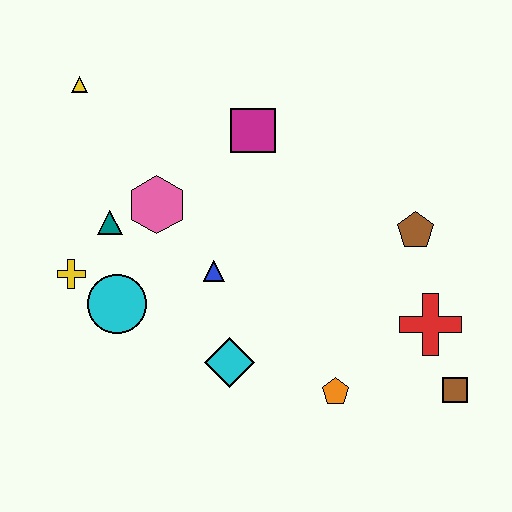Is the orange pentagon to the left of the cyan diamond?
No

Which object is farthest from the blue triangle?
The brown square is farthest from the blue triangle.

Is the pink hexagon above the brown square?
Yes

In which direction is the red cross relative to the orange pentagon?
The red cross is to the right of the orange pentagon.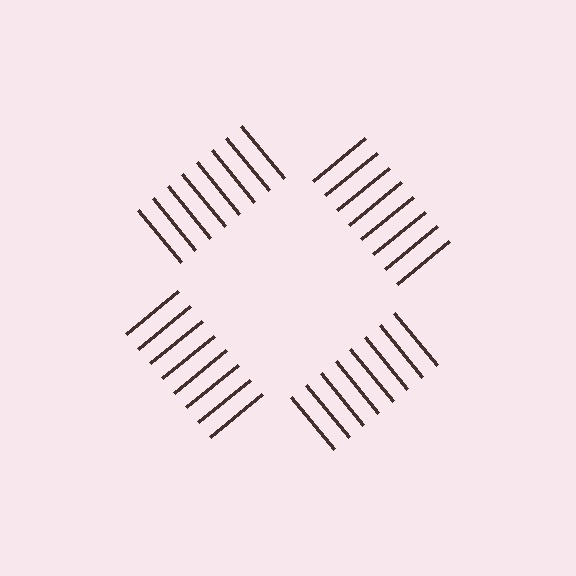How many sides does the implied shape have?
4 sides — the line-ends trace a square.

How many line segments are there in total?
32 — 8 along each of the 4 edges.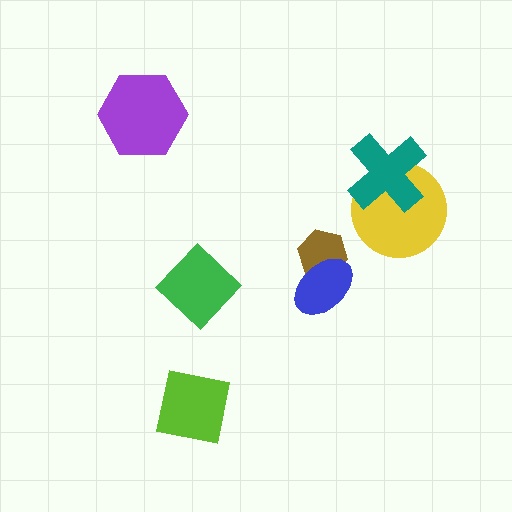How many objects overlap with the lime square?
0 objects overlap with the lime square.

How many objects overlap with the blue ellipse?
1 object overlaps with the blue ellipse.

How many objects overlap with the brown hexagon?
1 object overlaps with the brown hexagon.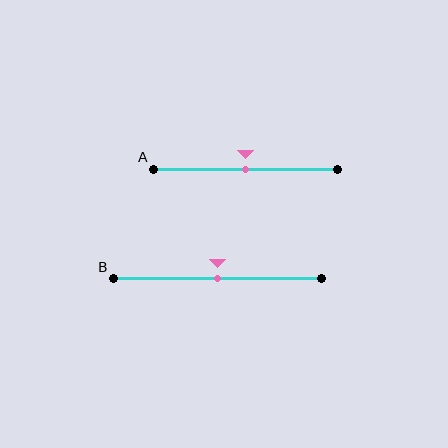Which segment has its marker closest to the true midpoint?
Segment A has its marker closest to the true midpoint.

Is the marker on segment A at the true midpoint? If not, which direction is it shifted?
Yes, the marker on segment A is at the true midpoint.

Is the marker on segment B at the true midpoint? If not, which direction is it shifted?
Yes, the marker on segment B is at the true midpoint.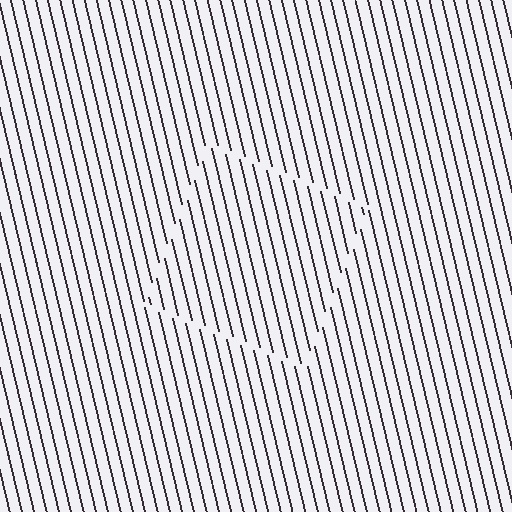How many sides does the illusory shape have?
4 sides — the line-ends trace a square.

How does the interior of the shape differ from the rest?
The interior of the shape contains the same grating, shifted by half a period — the contour is defined by the phase discontinuity where line-ends from the inner and outer gratings abut.